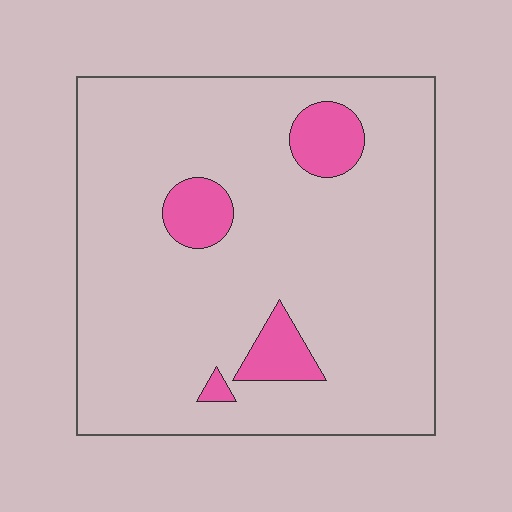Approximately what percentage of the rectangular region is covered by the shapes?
Approximately 10%.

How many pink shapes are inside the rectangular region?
4.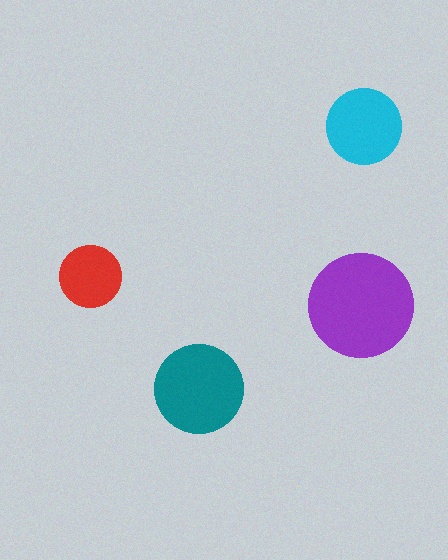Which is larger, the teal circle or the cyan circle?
The teal one.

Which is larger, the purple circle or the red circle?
The purple one.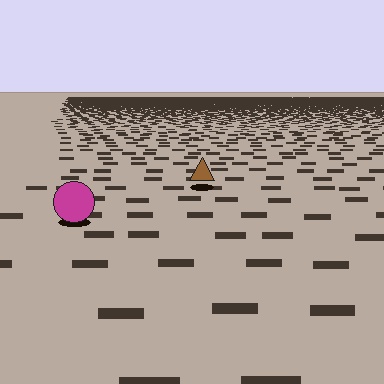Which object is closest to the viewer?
The magenta circle is closest. The texture marks near it are larger and more spread out.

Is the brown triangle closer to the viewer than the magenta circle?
No. The magenta circle is closer — you can tell from the texture gradient: the ground texture is coarser near it.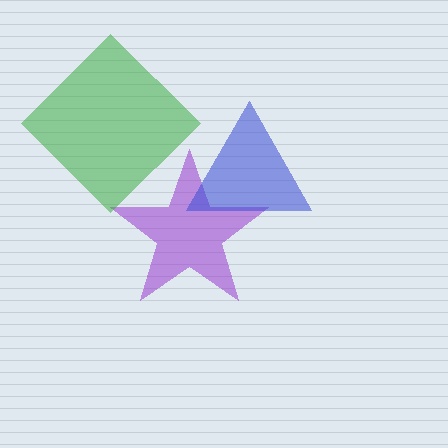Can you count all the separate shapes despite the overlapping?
Yes, there are 3 separate shapes.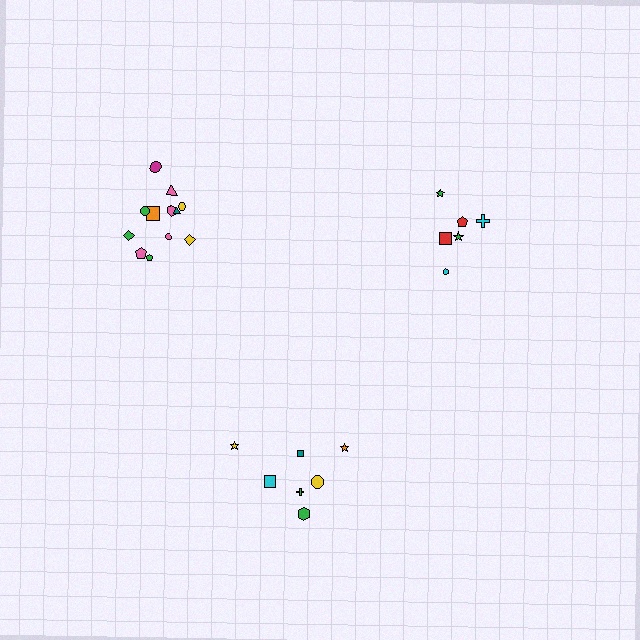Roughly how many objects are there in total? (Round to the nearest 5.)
Roughly 25 objects in total.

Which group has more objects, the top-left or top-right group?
The top-left group.